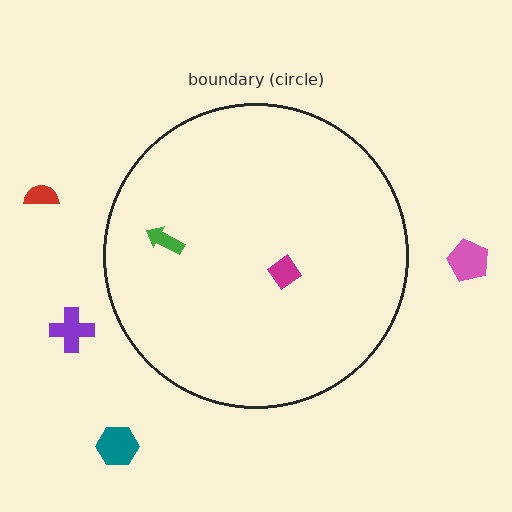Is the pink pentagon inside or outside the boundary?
Outside.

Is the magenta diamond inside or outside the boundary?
Inside.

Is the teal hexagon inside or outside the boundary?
Outside.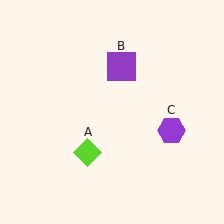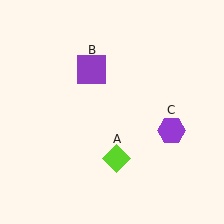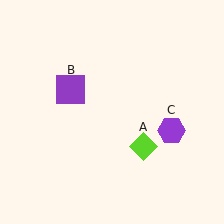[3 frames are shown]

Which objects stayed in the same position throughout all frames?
Purple hexagon (object C) remained stationary.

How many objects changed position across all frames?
2 objects changed position: lime diamond (object A), purple square (object B).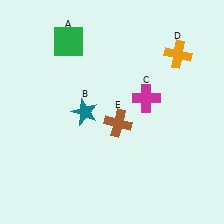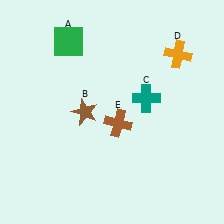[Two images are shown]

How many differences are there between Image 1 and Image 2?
There are 2 differences between the two images.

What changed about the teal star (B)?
In Image 1, B is teal. In Image 2, it changed to brown.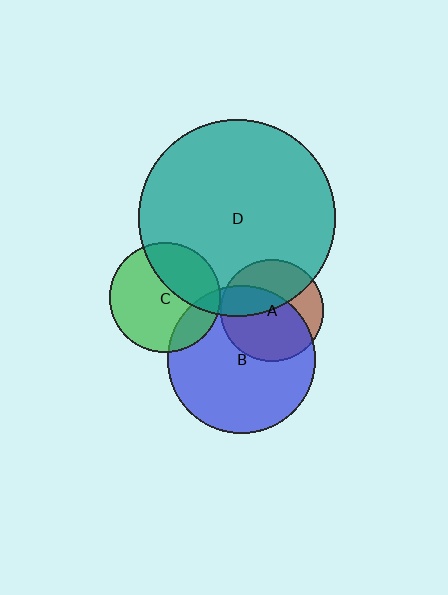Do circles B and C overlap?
Yes.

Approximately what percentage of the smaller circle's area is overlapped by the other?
Approximately 20%.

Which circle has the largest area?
Circle D (teal).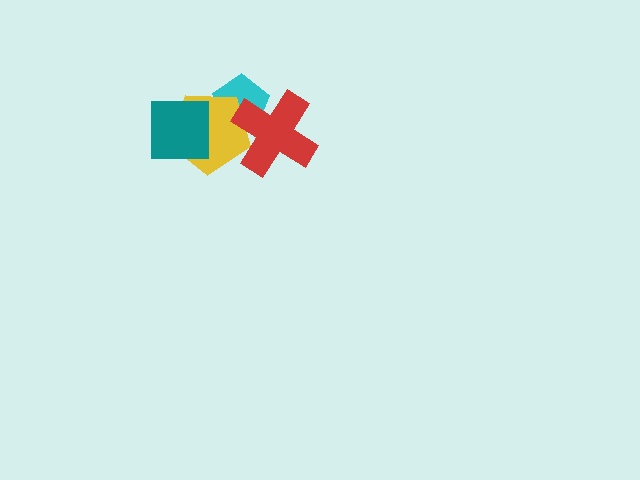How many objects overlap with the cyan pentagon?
2 objects overlap with the cyan pentagon.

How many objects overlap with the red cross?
2 objects overlap with the red cross.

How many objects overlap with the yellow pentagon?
3 objects overlap with the yellow pentagon.